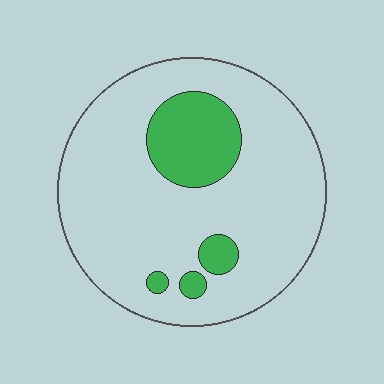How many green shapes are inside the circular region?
4.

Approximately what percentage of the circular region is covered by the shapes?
Approximately 15%.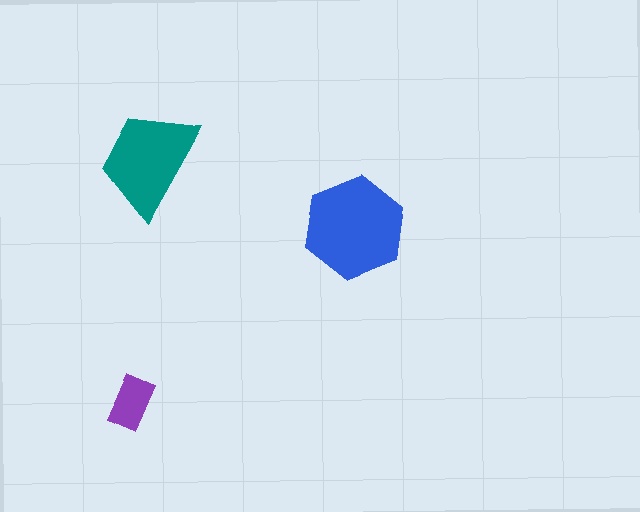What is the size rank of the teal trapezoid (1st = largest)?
2nd.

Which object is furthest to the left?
The purple rectangle is leftmost.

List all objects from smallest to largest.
The purple rectangle, the teal trapezoid, the blue hexagon.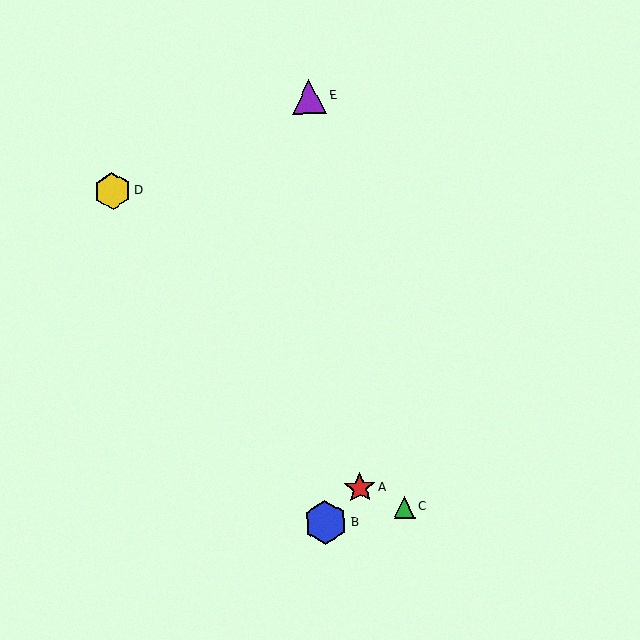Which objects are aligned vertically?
Objects B, E are aligned vertically.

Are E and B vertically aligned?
Yes, both are at x≈309.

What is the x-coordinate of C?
Object C is at x≈404.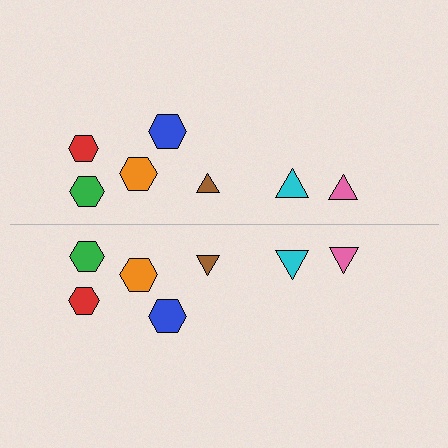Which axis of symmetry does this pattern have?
The pattern has a horizontal axis of symmetry running through the center of the image.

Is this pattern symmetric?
Yes, this pattern has bilateral (reflection) symmetry.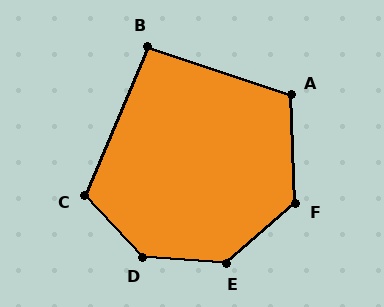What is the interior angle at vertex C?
Approximately 114 degrees (obtuse).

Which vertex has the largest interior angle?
D, at approximately 137 degrees.